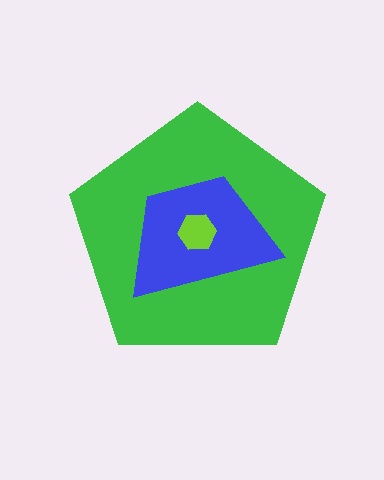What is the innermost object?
The lime hexagon.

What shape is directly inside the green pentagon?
The blue trapezoid.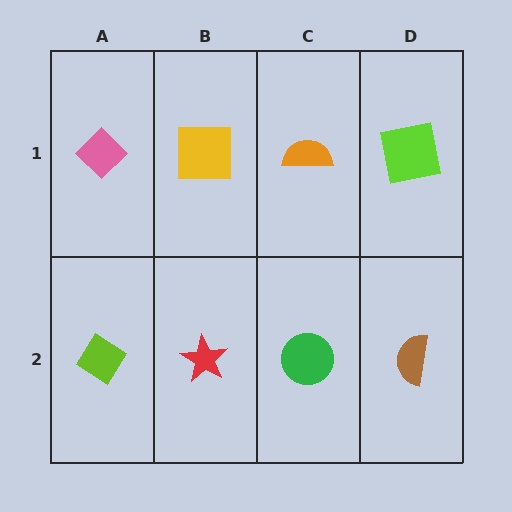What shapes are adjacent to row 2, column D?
A lime square (row 1, column D), a green circle (row 2, column C).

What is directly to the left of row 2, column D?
A green circle.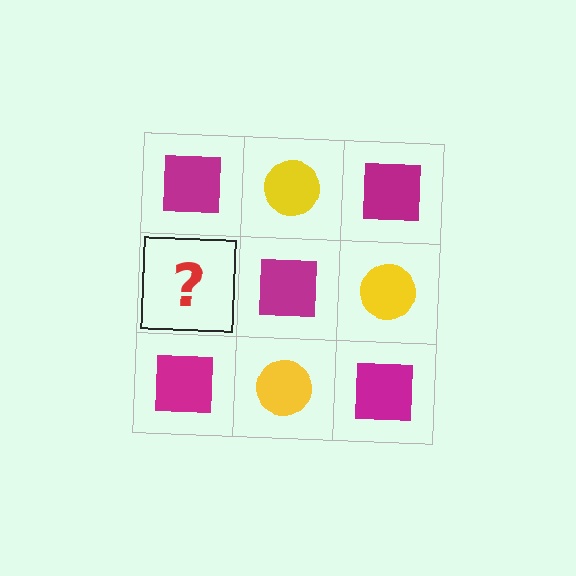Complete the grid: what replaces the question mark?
The question mark should be replaced with a yellow circle.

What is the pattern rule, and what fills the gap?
The rule is that it alternates magenta square and yellow circle in a checkerboard pattern. The gap should be filled with a yellow circle.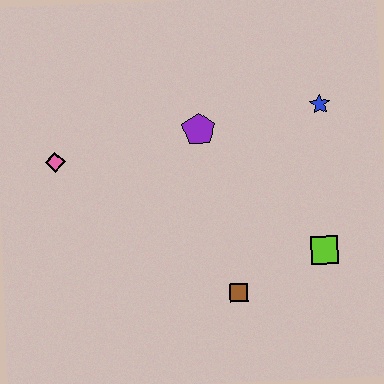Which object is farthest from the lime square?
The pink diamond is farthest from the lime square.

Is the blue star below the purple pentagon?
No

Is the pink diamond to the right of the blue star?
No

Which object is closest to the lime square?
The brown square is closest to the lime square.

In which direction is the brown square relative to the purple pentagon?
The brown square is below the purple pentagon.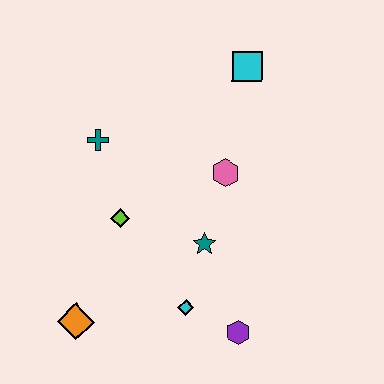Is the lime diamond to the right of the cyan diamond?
No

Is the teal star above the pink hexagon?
No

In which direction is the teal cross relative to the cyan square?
The teal cross is to the left of the cyan square.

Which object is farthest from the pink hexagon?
The orange diamond is farthest from the pink hexagon.